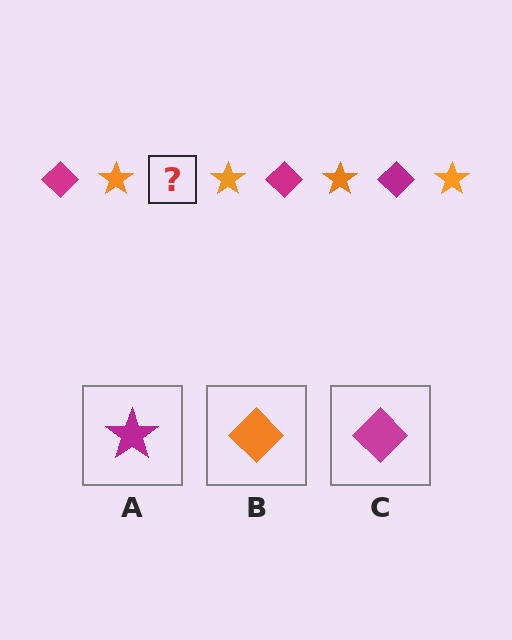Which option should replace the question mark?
Option C.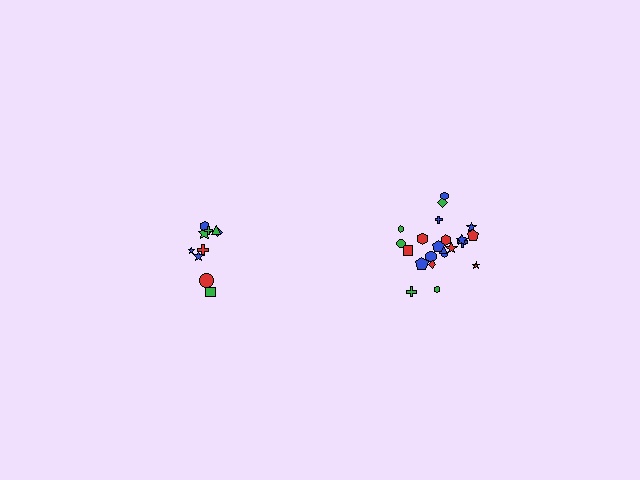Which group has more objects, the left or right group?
The right group.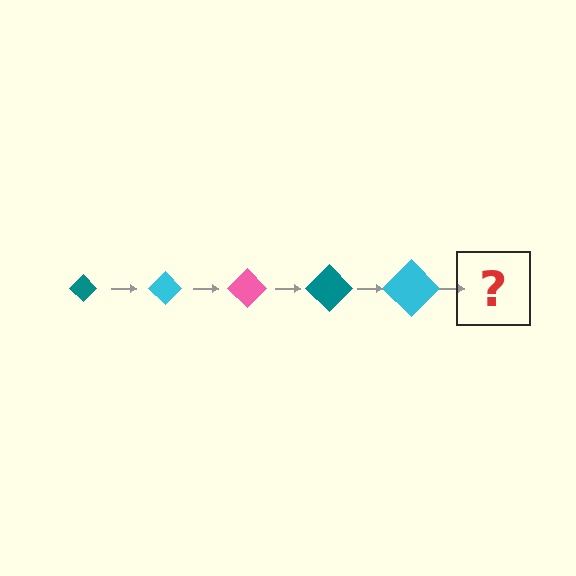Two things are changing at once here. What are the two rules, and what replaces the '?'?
The two rules are that the diamond grows larger each step and the color cycles through teal, cyan, and pink. The '?' should be a pink diamond, larger than the previous one.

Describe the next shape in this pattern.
It should be a pink diamond, larger than the previous one.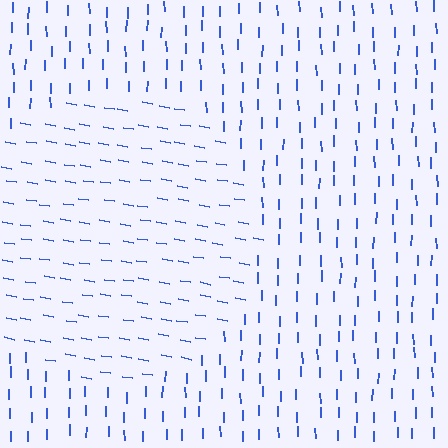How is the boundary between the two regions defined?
The boundary is defined purely by a change in line orientation (approximately 80 degrees difference). All lines are the same color and thickness.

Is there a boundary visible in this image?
Yes, there is a texture boundary formed by a change in line orientation.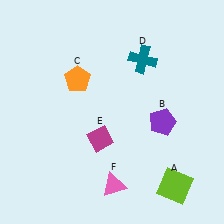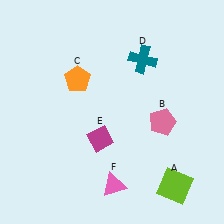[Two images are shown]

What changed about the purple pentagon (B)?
In Image 1, B is purple. In Image 2, it changed to pink.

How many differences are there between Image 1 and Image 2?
There is 1 difference between the two images.